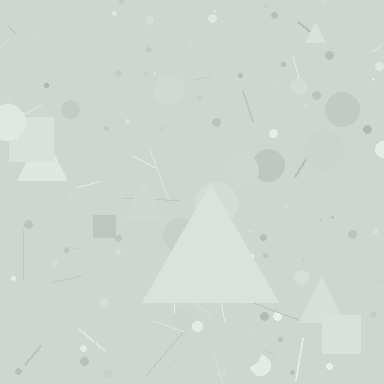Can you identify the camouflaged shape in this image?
The camouflaged shape is a triangle.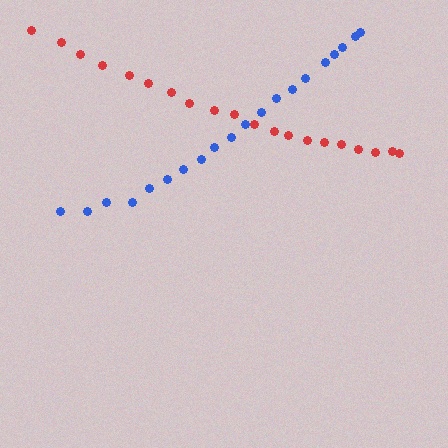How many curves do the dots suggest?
There are 2 distinct paths.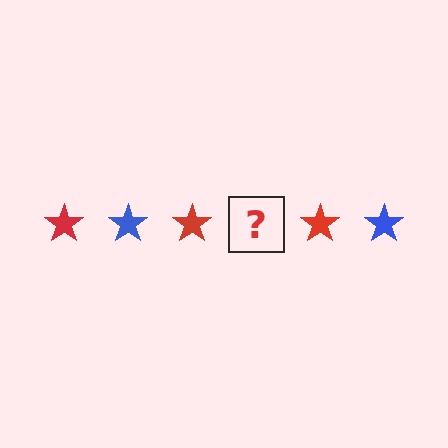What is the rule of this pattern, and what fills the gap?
The rule is that the pattern cycles through red, blue stars. The gap should be filled with a blue star.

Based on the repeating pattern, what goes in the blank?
The blank should be a blue star.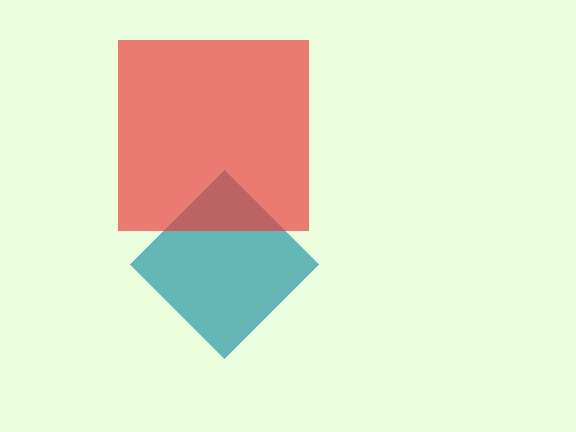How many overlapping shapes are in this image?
There are 2 overlapping shapes in the image.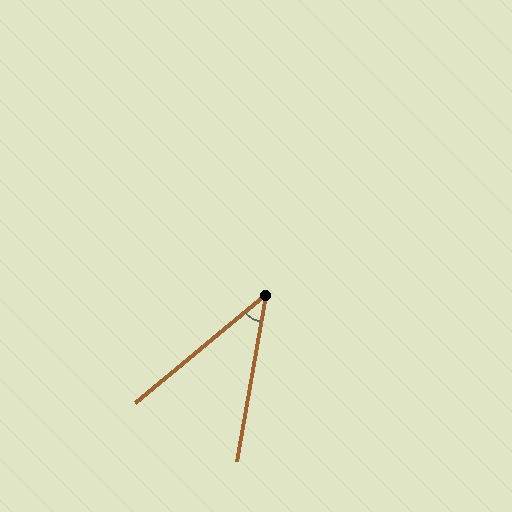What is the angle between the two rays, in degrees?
Approximately 40 degrees.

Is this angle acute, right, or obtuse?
It is acute.